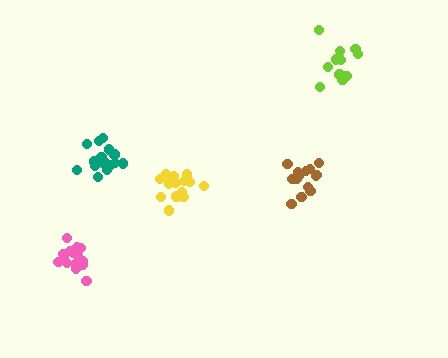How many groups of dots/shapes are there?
There are 5 groups.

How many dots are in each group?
Group 1: 18 dots, Group 2: 18 dots, Group 3: 12 dots, Group 4: 15 dots, Group 5: 14 dots (77 total).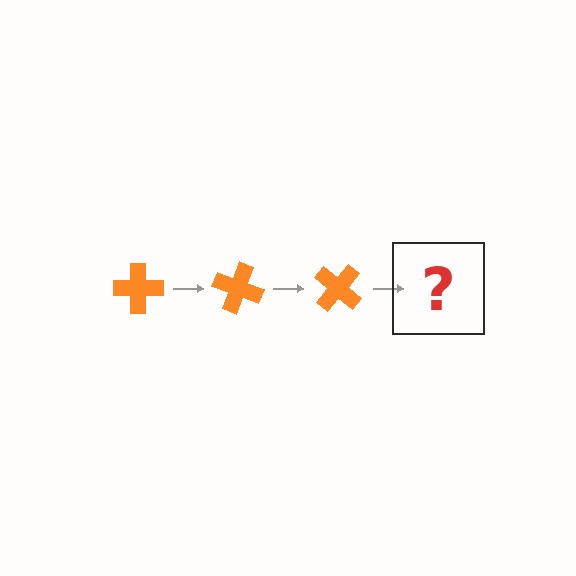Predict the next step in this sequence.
The next step is an orange cross rotated 60 degrees.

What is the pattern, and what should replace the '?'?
The pattern is that the cross rotates 20 degrees each step. The '?' should be an orange cross rotated 60 degrees.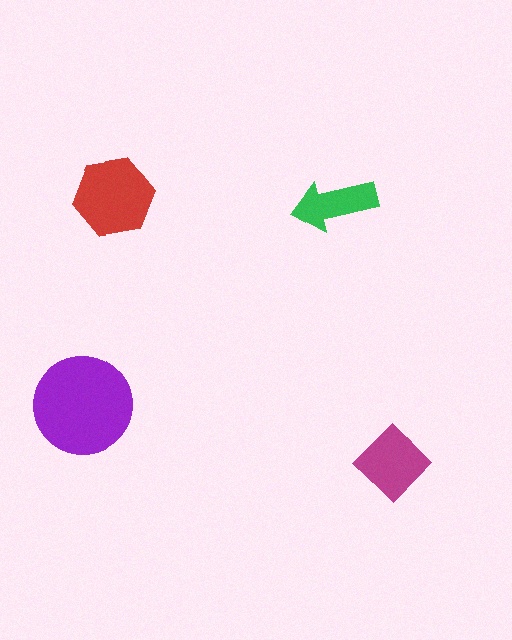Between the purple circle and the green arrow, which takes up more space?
The purple circle.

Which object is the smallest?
The green arrow.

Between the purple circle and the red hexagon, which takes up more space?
The purple circle.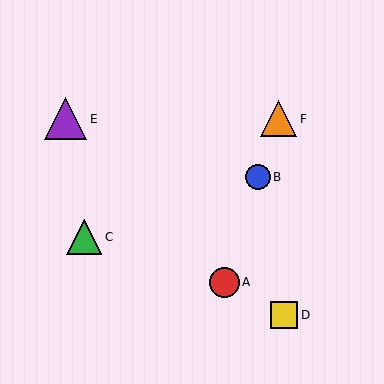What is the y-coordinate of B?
Object B is at y≈177.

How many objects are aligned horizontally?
2 objects (E, F) are aligned horizontally.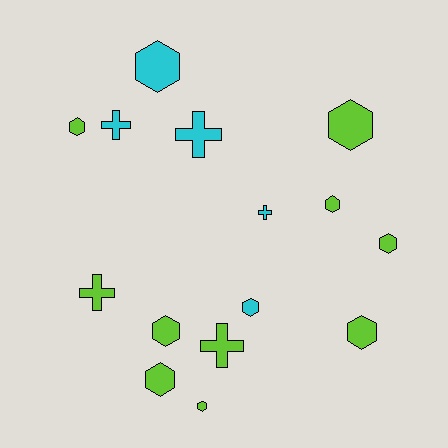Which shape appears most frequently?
Hexagon, with 10 objects.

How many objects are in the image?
There are 15 objects.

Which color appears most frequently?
Lime, with 10 objects.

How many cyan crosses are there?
There are 3 cyan crosses.